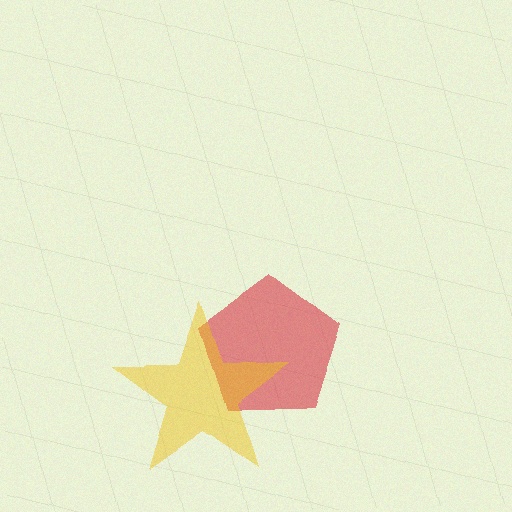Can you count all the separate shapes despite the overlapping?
Yes, there are 2 separate shapes.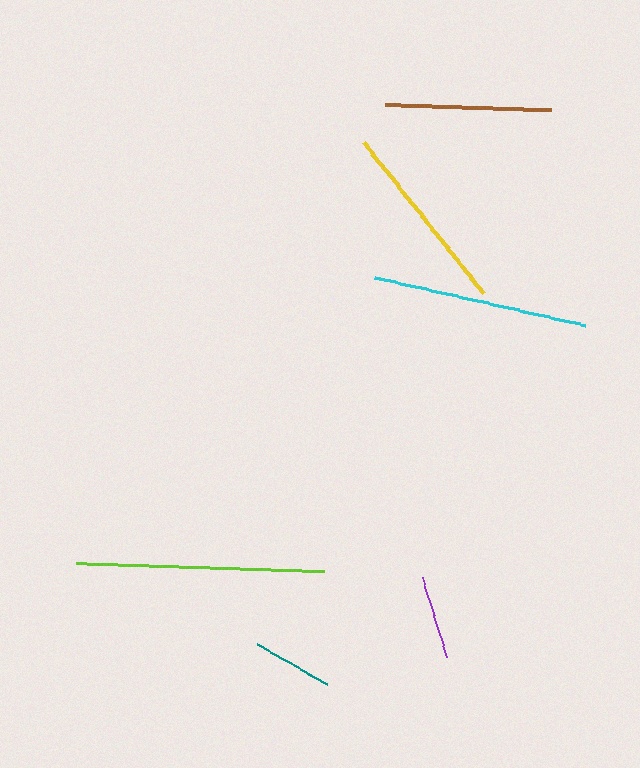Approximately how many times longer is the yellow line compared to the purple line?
The yellow line is approximately 2.3 times the length of the purple line.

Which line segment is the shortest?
The teal line is the shortest at approximately 80 pixels.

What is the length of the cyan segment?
The cyan segment is approximately 216 pixels long.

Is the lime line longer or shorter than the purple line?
The lime line is longer than the purple line.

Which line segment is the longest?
The lime line is the longest at approximately 248 pixels.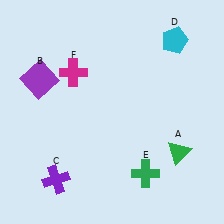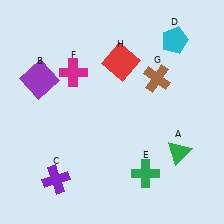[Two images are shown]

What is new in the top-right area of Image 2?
A red square (H) was added in the top-right area of Image 2.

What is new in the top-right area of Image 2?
A brown cross (G) was added in the top-right area of Image 2.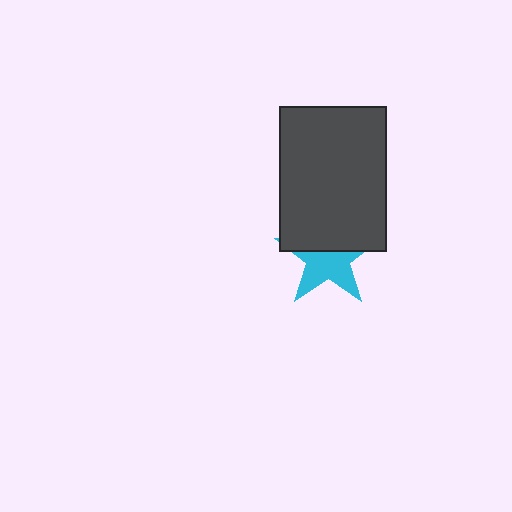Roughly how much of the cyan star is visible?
About half of it is visible (roughly 53%).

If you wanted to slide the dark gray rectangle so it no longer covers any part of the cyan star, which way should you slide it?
Slide it up — that is the most direct way to separate the two shapes.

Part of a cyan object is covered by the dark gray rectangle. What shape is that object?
It is a star.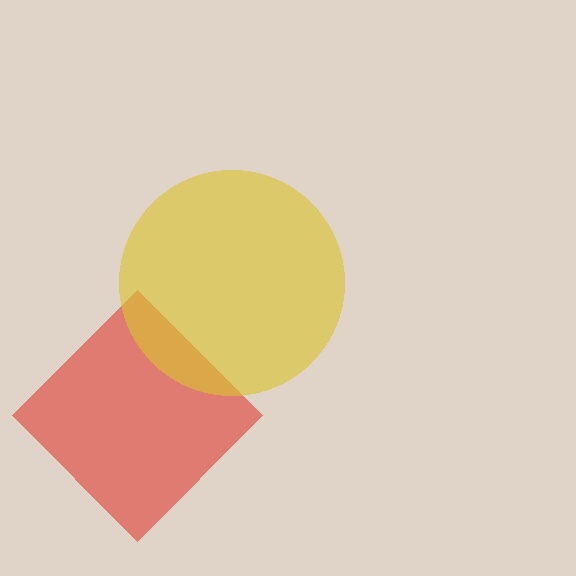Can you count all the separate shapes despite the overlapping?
Yes, there are 2 separate shapes.